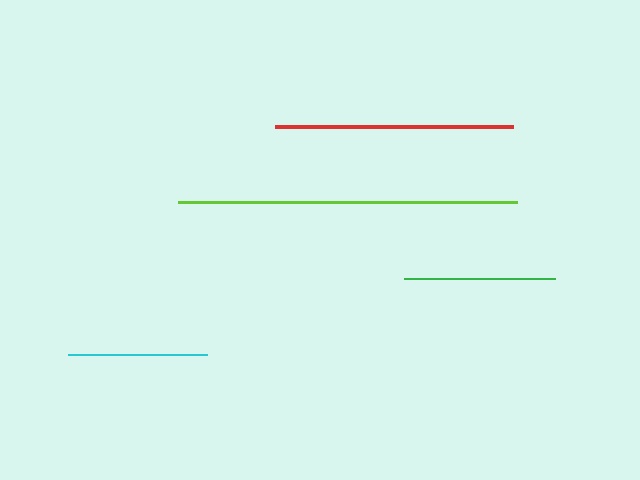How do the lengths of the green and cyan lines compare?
The green and cyan lines are approximately the same length.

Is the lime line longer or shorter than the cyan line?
The lime line is longer than the cyan line.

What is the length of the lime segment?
The lime segment is approximately 339 pixels long.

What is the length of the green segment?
The green segment is approximately 151 pixels long.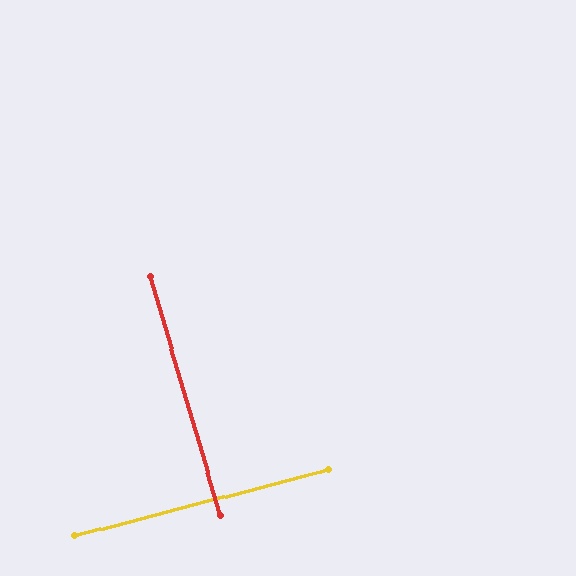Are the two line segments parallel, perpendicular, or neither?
Perpendicular — they meet at approximately 88°.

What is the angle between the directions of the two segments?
Approximately 88 degrees.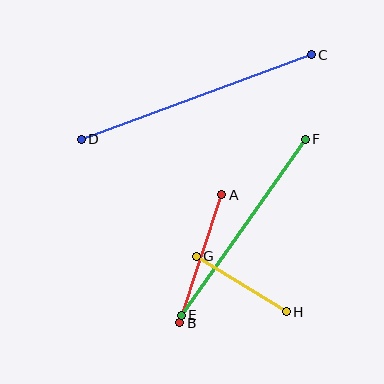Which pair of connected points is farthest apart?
Points C and D are farthest apart.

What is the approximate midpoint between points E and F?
The midpoint is at approximately (243, 227) pixels.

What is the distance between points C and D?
The distance is approximately 245 pixels.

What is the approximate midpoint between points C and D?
The midpoint is at approximately (196, 97) pixels.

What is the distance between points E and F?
The distance is approximately 216 pixels.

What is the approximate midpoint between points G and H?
The midpoint is at approximately (241, 284) pixels.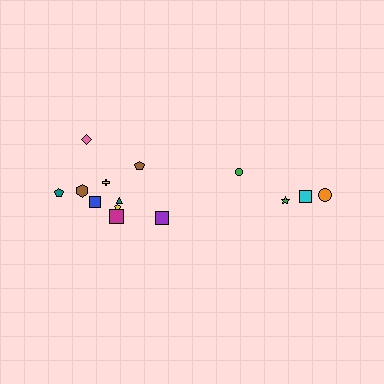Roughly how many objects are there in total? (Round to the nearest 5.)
Roughly 15 objects in total.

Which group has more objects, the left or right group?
The left group.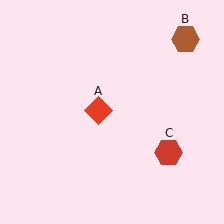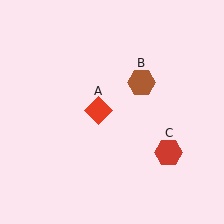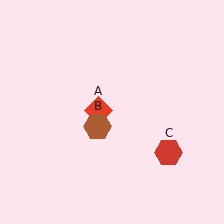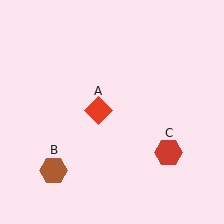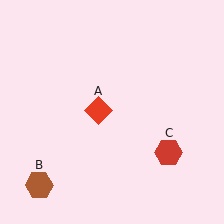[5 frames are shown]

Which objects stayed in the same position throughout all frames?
Red diamond (object A) and red hexagon (object C) remained stationary.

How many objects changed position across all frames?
1 object changed position: brown hexagon (object B).